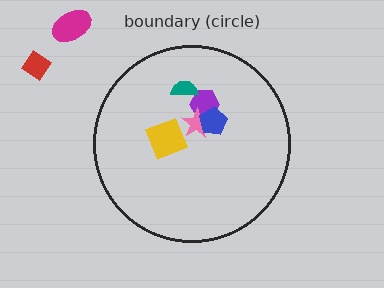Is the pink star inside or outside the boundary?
Inside.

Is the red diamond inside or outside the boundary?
Outside.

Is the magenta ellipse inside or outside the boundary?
Outside.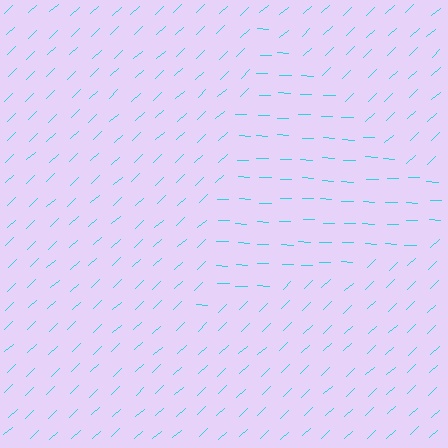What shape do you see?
I see a triangle.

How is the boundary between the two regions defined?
The boundary is defined purely by a change in line orientation (approximately 45 degrees difference). All lines are the same color and thickness.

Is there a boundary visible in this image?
Yes, there is a texture boundary formed by a change in line orientation.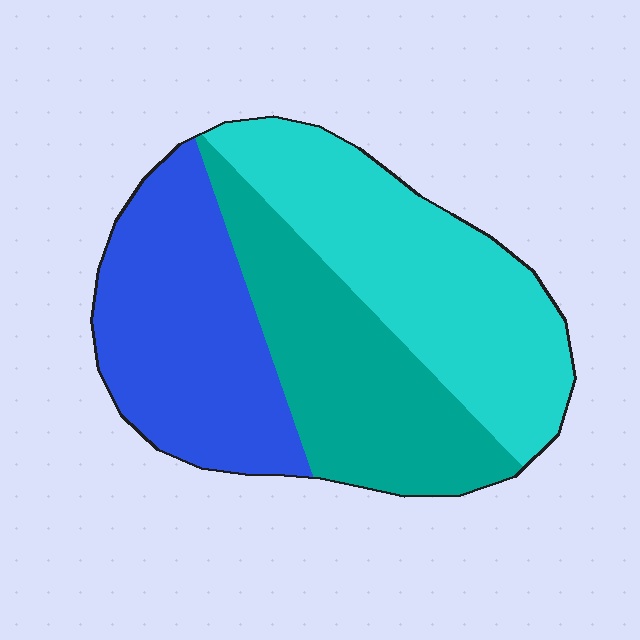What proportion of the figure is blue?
Blue takes up about one third (1/3) of the figure.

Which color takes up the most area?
Cyan, at roughly 35%.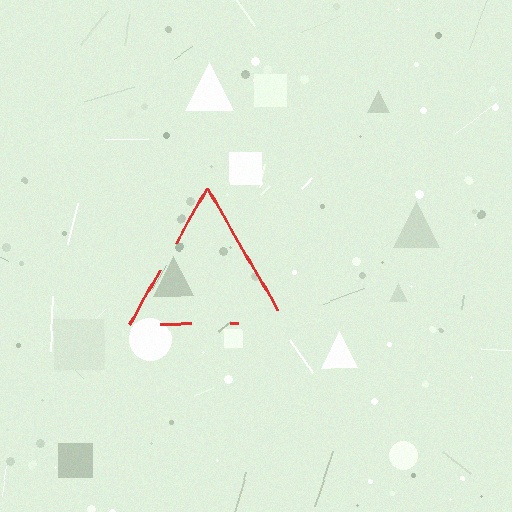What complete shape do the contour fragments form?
The contour fragments form a triangle.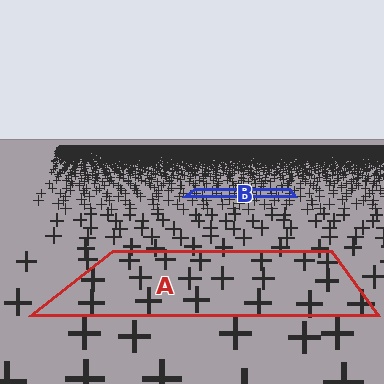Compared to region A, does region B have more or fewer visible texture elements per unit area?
Region B has more texture elements per unit area — they are packed more densely because it is farther away.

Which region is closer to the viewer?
Region A is closer. The texture elements there are larger and more spread out.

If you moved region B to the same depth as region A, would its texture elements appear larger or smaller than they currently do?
They would appear larger. At a closer depth, the same texture elements are projected at a bigger on-screen size.